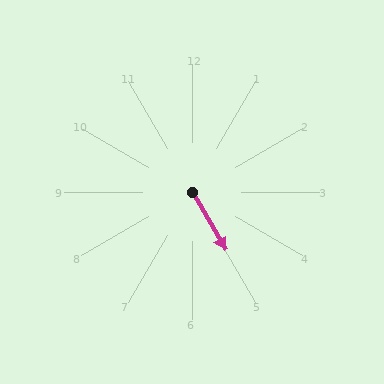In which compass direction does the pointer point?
Southeast.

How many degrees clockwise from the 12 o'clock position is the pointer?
Approximately 150 degrees.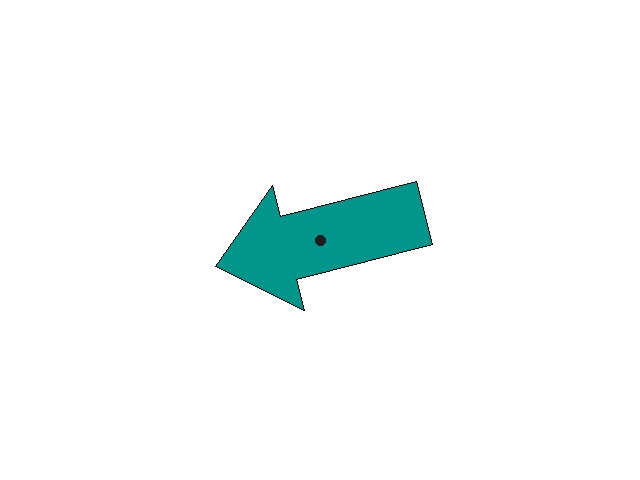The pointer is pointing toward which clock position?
Roughly 9 o'clock.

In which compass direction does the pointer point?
West.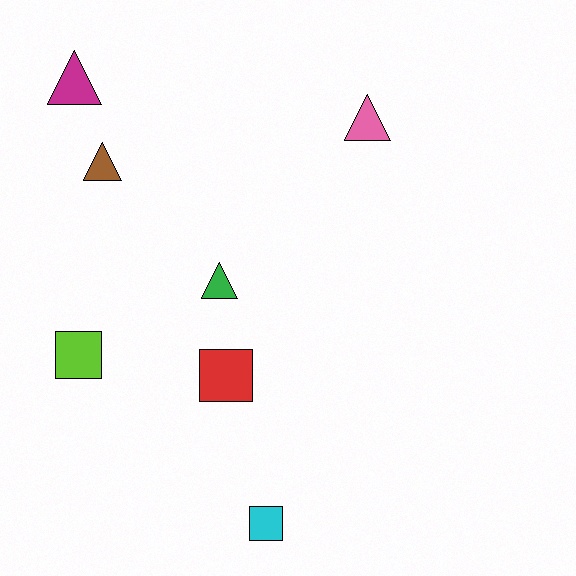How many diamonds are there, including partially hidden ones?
There are no diamonds.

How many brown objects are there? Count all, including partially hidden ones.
There is 1 brown object.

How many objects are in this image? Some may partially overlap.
There are 7 objects.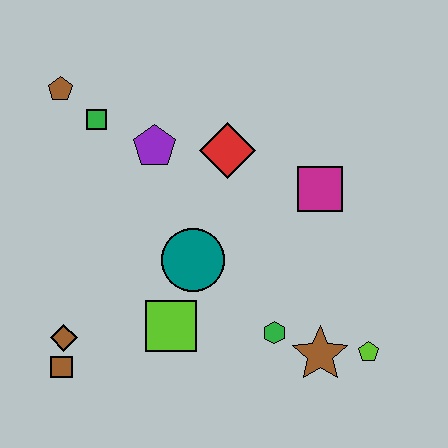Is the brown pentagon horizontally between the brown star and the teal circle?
No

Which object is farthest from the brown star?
The brown pentagon is farthest from the brown star.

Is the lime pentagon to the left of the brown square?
No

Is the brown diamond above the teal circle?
No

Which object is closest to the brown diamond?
The brown square is closest to the brown diamond.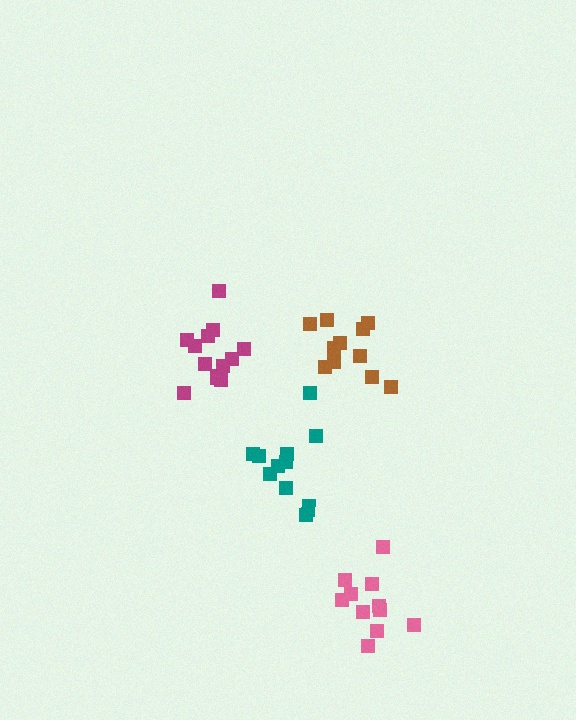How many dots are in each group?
Group 1: 13 dots, Group 2: 12 dots, Group 3: 11 dots, Group 4: 11 dots (47 total).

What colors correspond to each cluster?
The clusters are colored: magenta, teal, pink, brown.